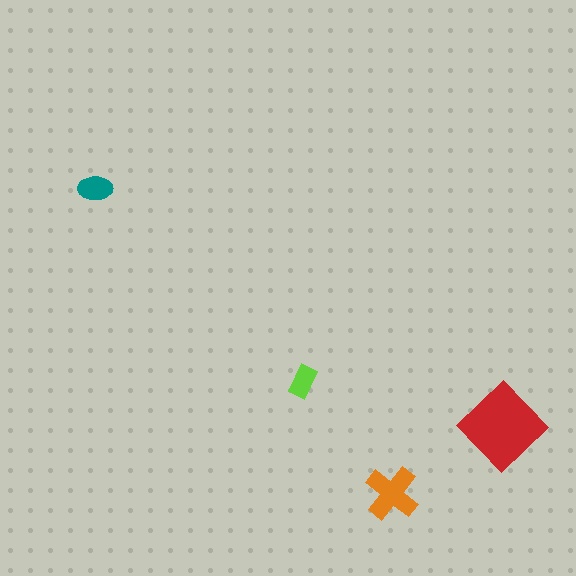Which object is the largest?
The red diamond.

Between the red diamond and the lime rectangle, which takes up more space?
The red diamond.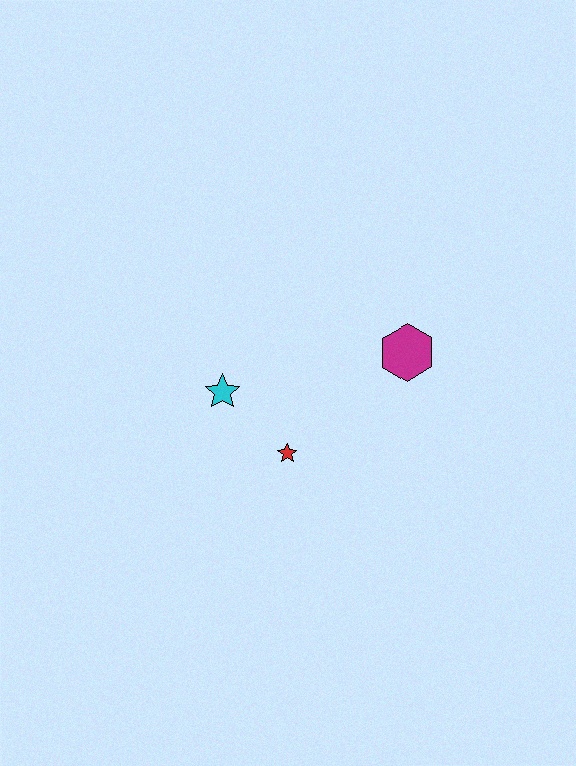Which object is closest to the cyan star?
The red star is closest to the cyan star.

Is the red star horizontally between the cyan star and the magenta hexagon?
Yes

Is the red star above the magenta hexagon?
No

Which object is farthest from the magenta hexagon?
The cyan star is farthest from the magenta hexagon.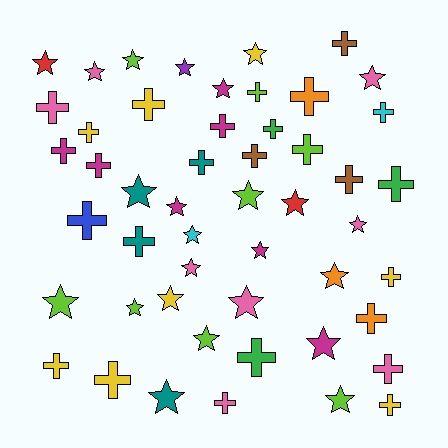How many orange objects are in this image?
There are 3 orange objects.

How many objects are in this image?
There are 50 objects.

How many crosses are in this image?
There are 26 crosses.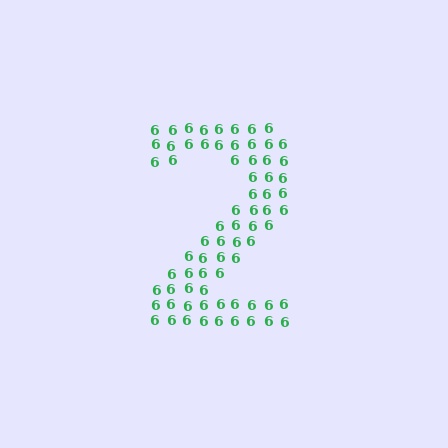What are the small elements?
The small elements are digit 6's.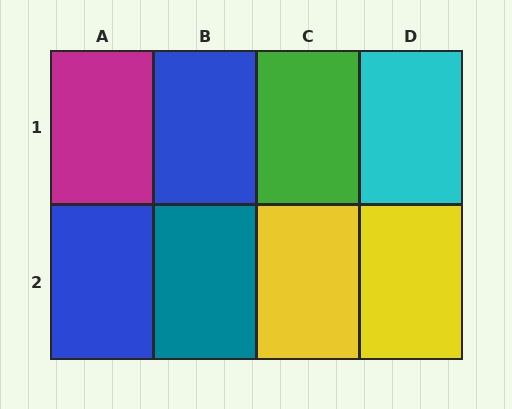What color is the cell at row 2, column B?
Teal.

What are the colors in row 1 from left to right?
Magenta, blue, green, cyan.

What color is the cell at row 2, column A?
Blue.